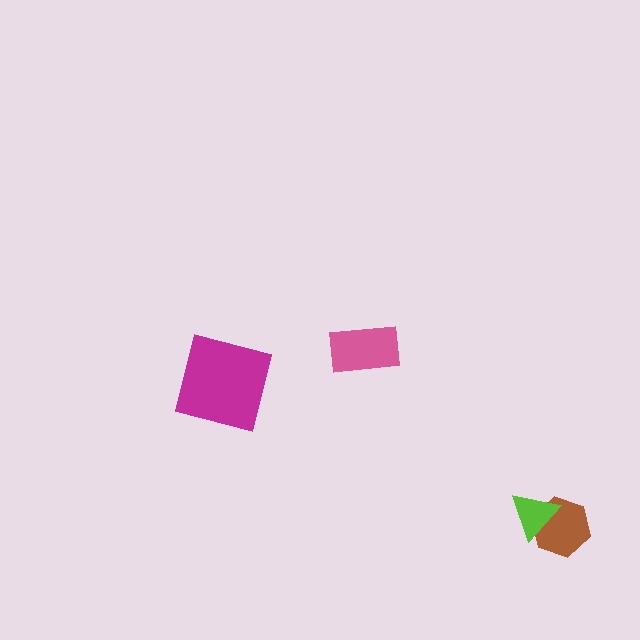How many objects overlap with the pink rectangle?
0 objects overlap with the pink rectangle.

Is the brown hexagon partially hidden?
Yes, it is partially covered by another shape.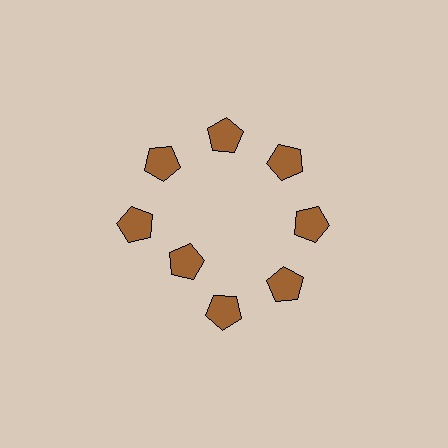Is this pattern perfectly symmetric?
No. The 8 brown pentagons are arranged in a ring, but one element near the 8 o'clock position is pulled inward toward the center, breaking the 8-fold rotational symmetry.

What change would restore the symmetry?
The symmetry would be restored by moving it outward, back onto the ring so that all 8 pentagons sit at equal angles and equal distance from the center.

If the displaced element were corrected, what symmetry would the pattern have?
It would have 8-fold rotational symmetry — the pattern would map onto itself every 45 degrees.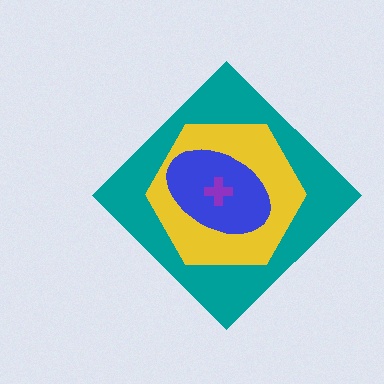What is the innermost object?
The purple cross.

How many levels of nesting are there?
4.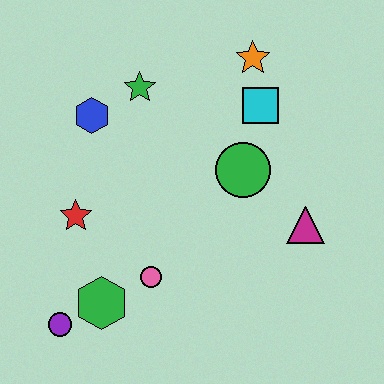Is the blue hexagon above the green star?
No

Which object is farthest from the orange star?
The purple circle is farthest from the orange star.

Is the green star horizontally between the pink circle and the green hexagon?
Yes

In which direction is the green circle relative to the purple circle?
The green circle is to the right of the purple circle.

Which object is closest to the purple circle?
The green hexagon is closest to the purple circle.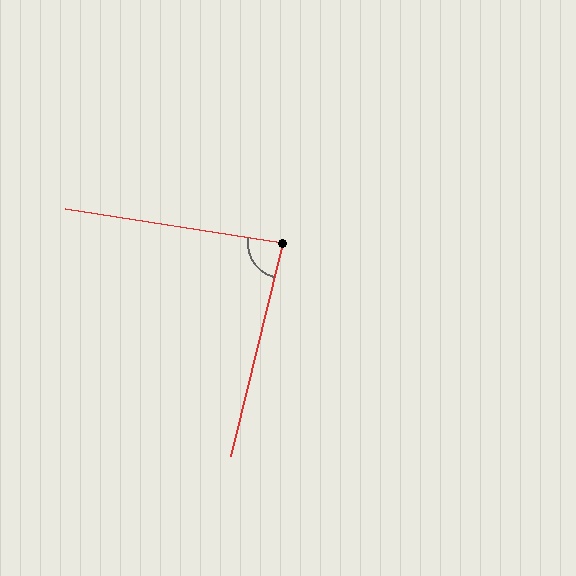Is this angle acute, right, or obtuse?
It is acute.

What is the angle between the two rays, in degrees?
Approximately 85 degrees.